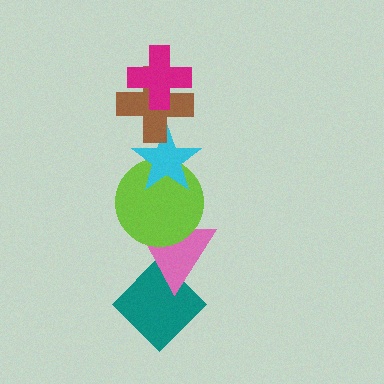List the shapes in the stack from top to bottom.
From top to bottom: the magenta cross, the brown cross, the cyan star, the lime circle, the pink triangle, the teal diamond.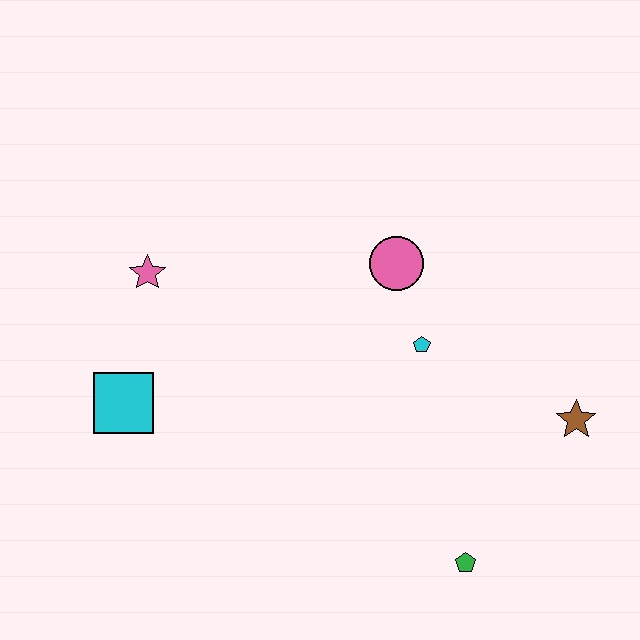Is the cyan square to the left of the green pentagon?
Yes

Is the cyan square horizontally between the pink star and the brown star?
No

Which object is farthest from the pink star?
The brown star is farthest from the pink star.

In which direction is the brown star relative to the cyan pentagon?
The brown star is to the right of the cyan pentagon.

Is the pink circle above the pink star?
Yes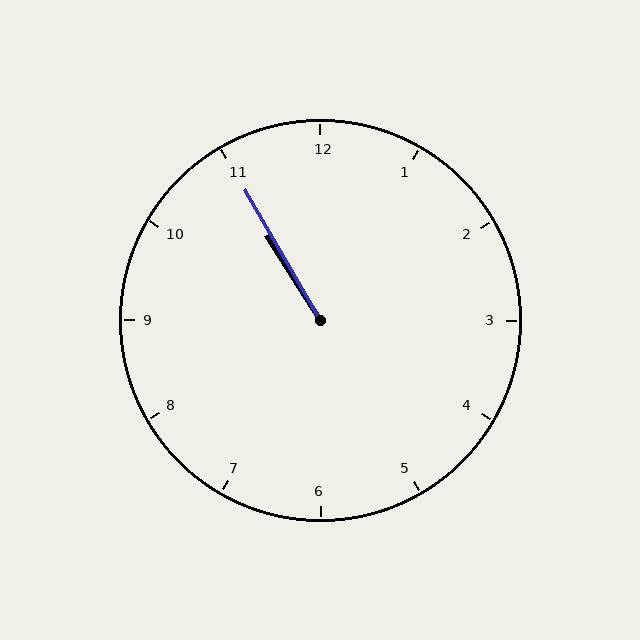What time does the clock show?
10:55.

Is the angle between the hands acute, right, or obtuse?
It is acute.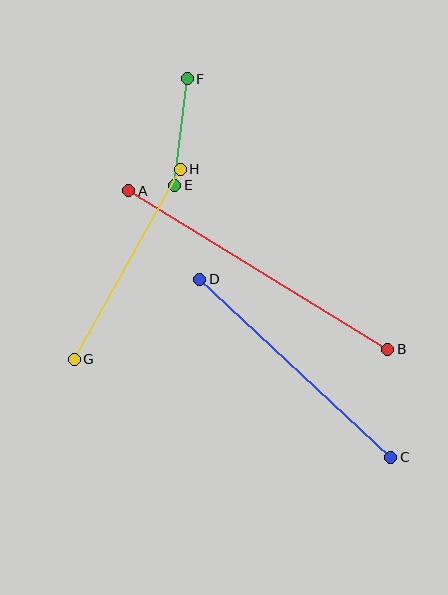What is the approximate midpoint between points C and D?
The midpoint is at approximately (295, 368) pixels.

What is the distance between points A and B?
The distance is approximately 304 pixels.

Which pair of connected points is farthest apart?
Points A and B are farthest apart.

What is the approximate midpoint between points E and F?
The midpoint is at approximately (181, 132) pixels.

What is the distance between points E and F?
The distance is approximately 107 pixels.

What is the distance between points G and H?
The distance is approximately 218 pixels.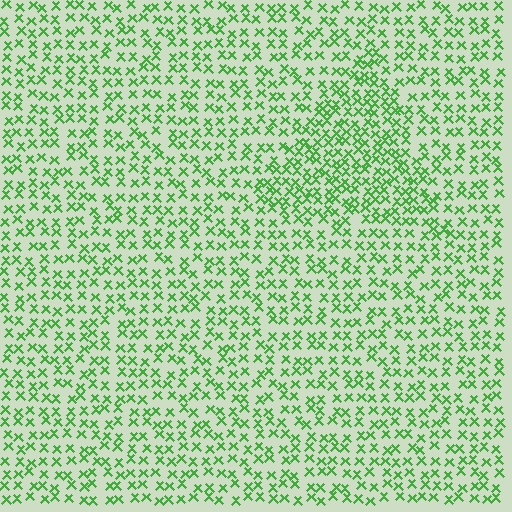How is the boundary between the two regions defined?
The boundary is defined by a change in element density (approximately 1.7x ratio). All elements are the same color, size, and shape.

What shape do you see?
I see a triangle.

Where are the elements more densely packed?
The elements are more densely packed inside the triangle boundary.